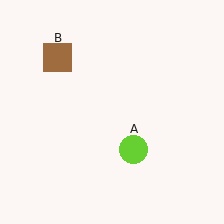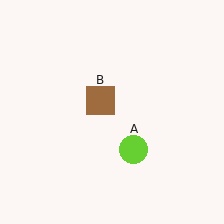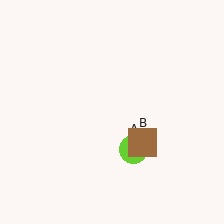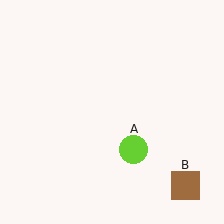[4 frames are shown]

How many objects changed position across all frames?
1 object changed position: brown square (object B).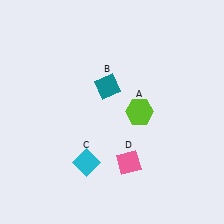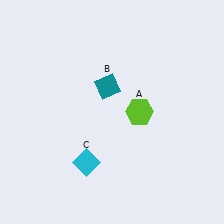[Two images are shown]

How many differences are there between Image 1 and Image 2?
There is 1 difference between the two images.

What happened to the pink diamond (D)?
The pink diamond (D) was removed in Image 2. It was in the bottom-right area of Image 1.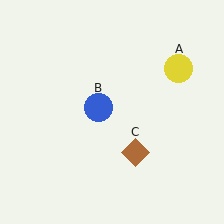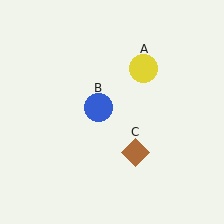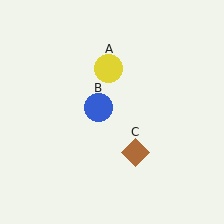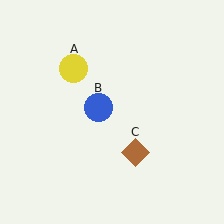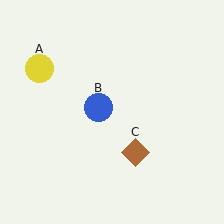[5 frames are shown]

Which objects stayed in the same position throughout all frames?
Blue circle (object B) and brown diamond (object C) remained stationary.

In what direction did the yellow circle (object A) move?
The yellow circle (object A) moved left.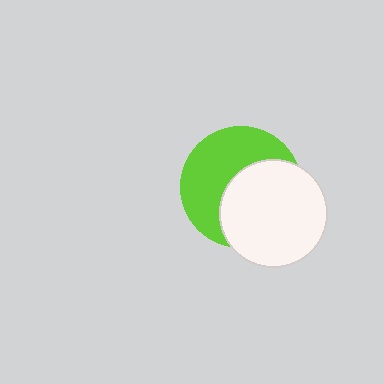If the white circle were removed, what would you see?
You would see the complete lime circle.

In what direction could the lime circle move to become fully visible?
The lime circle could move toward the upper-left. That would shift it out from behind the white circle entirely.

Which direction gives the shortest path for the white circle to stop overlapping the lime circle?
Moving toward the lower-right gives the shortest separation.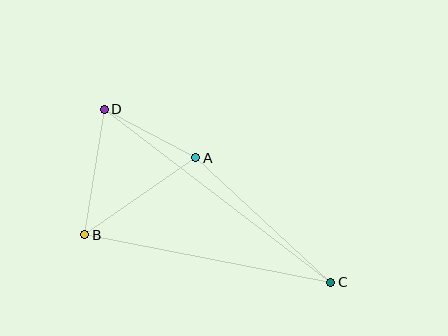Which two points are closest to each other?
Points A and D are closest to each other.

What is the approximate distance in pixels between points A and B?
The distance between A and B is approximately 135 pixels.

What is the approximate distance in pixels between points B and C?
The distance between B and C is approximately 251 pixels.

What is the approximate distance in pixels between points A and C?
The distance between A and C is approximately 184 pixels.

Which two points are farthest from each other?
Points C and D are farthest from each other.